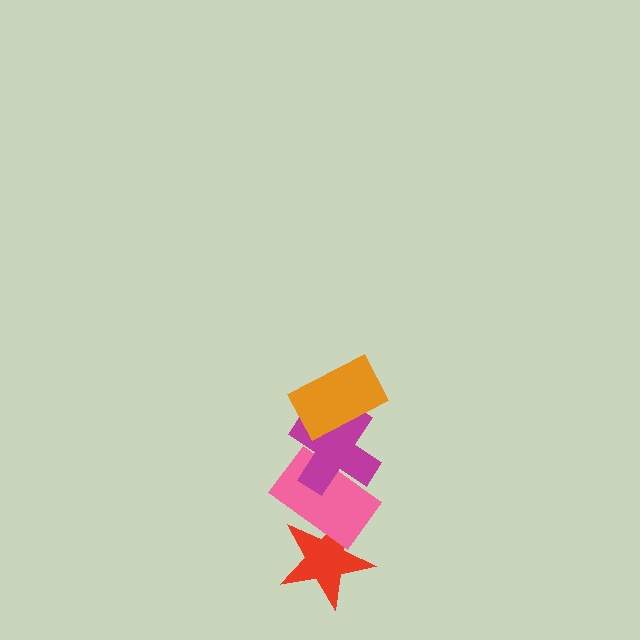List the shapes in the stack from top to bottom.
From top to bottom: the orange rectangle, the magenta cross, the pink rectangle, the red star.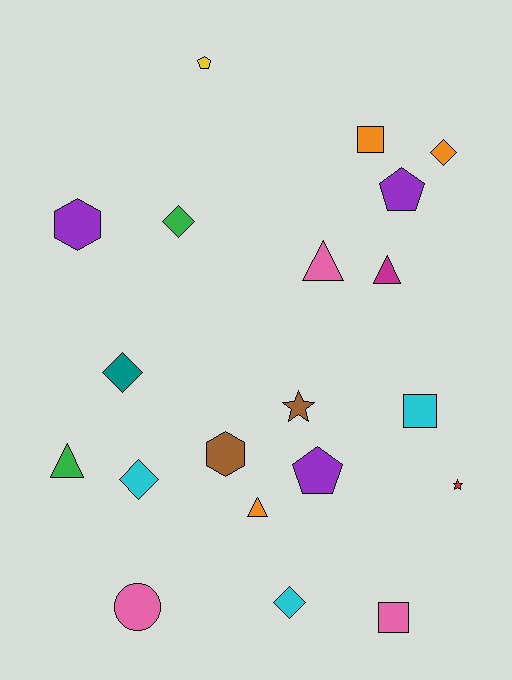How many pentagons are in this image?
There are 3 pentagons.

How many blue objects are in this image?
There are no blue objects.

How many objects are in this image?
There are 20 objects.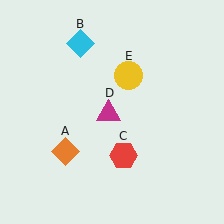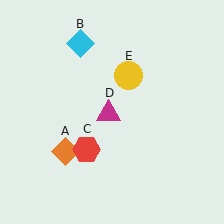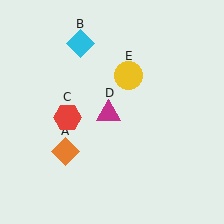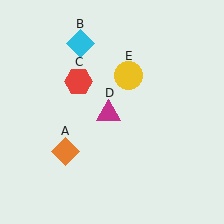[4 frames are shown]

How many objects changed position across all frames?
1 object changed position: red hexagon (object C).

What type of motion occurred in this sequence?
The red hexagon (object C) rotated clockwise around the center of the scene.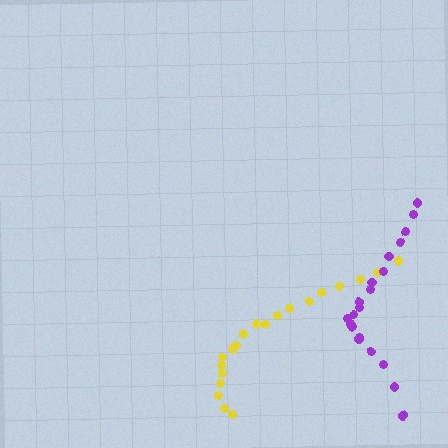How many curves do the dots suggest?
There are 2 distinct paths.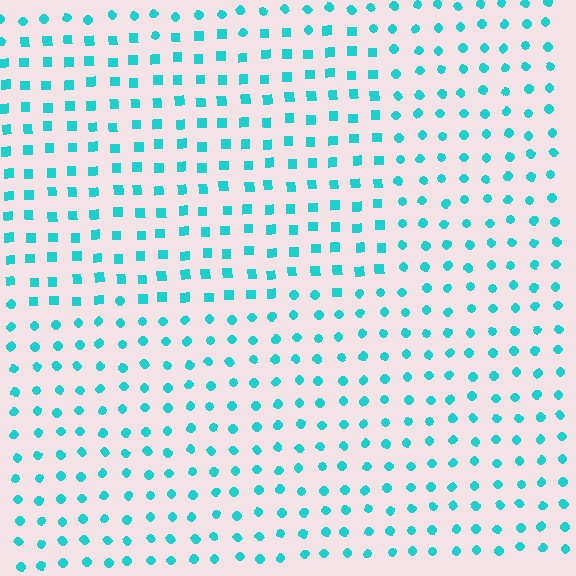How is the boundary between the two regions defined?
The boundary is defined by a change in element shape: squares inside vs. circles outside. All elements share the same color and spacing.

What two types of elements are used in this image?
The image uses squares inside the rectangle region and circles outside it.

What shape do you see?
I see a rectangle.